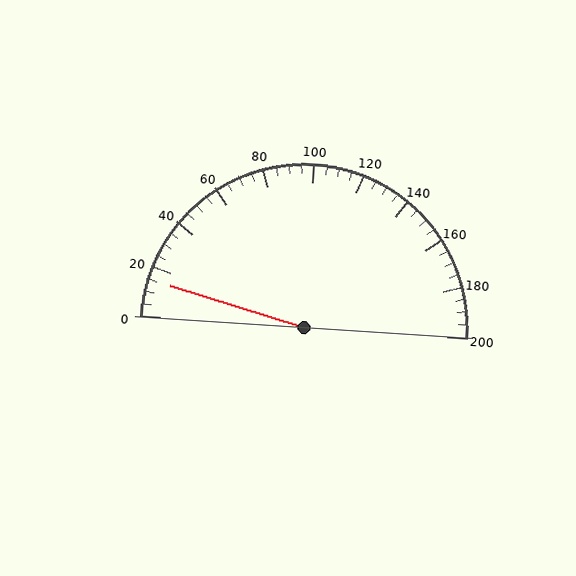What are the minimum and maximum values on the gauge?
The gauge ranges from 0 to 200.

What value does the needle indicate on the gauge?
The needle indicates approximately 15.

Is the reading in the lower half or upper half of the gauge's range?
The reading is in the lower half of the range (0 to 200).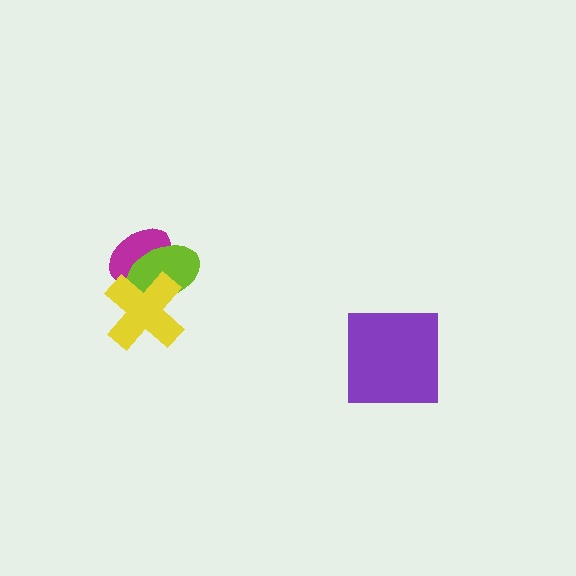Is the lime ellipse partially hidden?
Yes, it is partially covered by another shape.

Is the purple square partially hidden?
No, no other shape covers it.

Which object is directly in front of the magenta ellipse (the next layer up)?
The lime ellipse is directly in front of the magenta ellipse.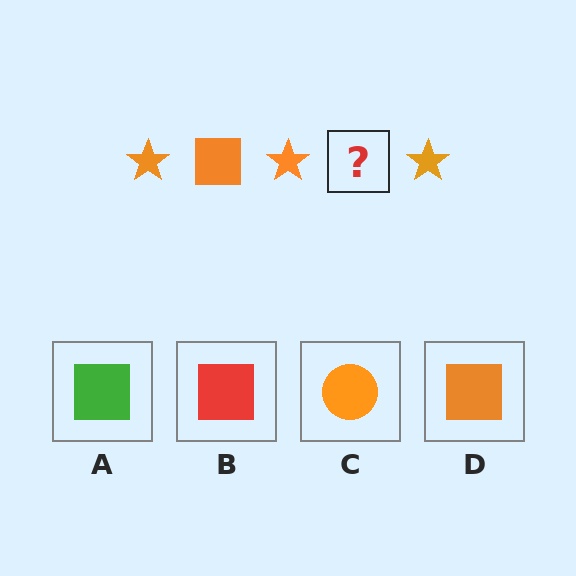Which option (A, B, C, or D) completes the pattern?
D.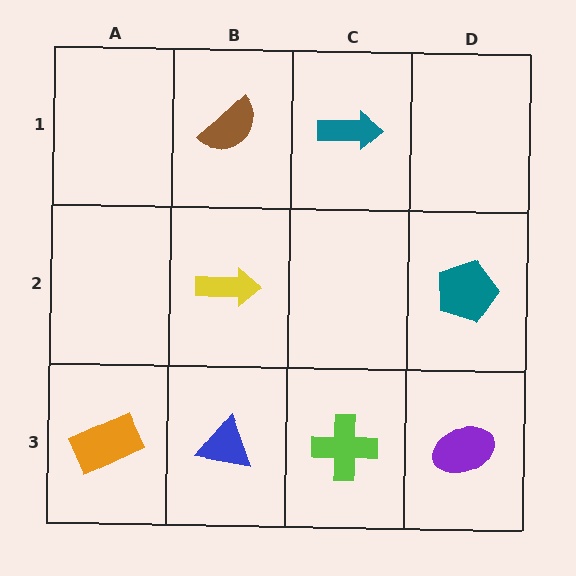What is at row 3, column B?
A blue triangle.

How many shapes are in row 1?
2 shapes.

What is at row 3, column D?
A purple ellipse.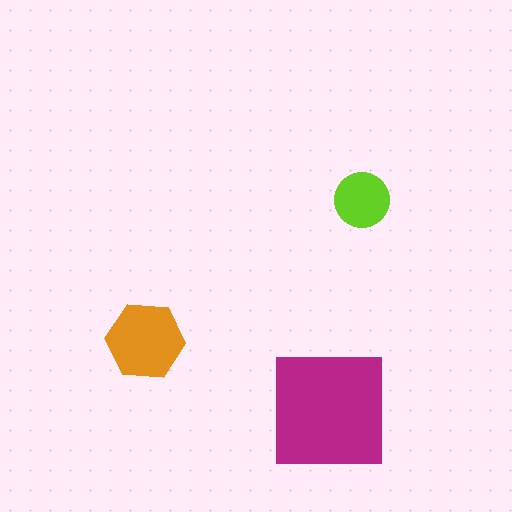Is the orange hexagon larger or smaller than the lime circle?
Larger.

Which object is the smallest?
The lime circle.